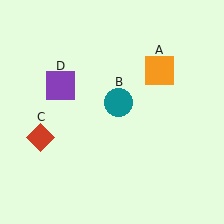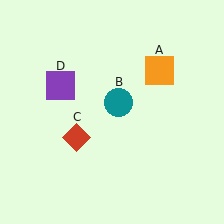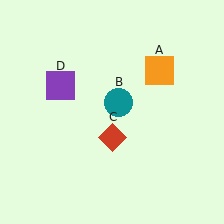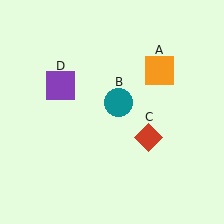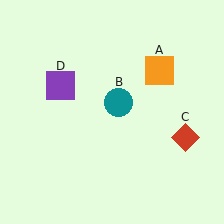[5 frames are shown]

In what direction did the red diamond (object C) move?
The red diamond (object C) moved right.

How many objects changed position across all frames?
1 object changed position: red diamond (object C).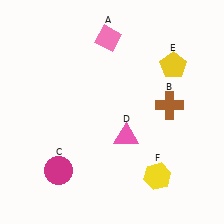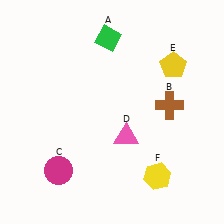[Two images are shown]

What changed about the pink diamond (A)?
In Image 1, A is pink. In Image 2, it changed to green.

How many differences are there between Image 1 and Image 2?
There is 1 difference between the two images.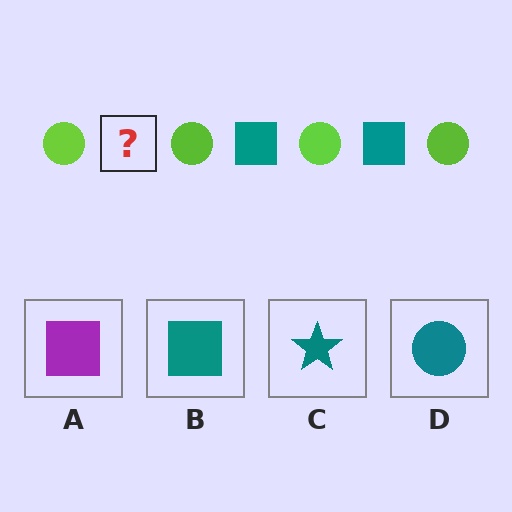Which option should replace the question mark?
Option B.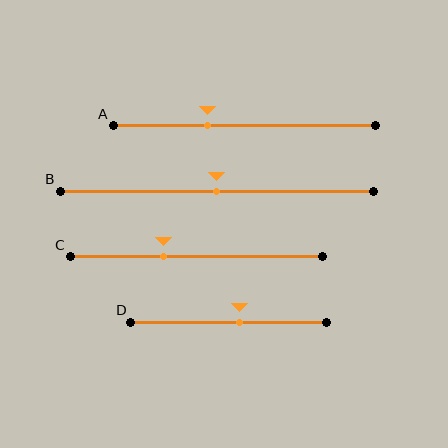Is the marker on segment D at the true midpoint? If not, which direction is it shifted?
No, the marker on segment D is shifted to the right by about 5% of the segment length.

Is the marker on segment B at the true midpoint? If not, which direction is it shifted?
Yes, the marker on segment B is at the true midpoint.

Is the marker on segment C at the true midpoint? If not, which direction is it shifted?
No, the marker on segment C is shifted to the left by about 13% of the segment length.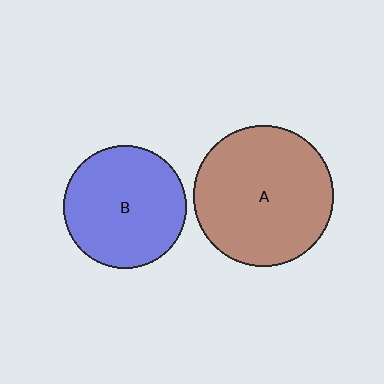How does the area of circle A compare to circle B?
Approximately 1.3 times.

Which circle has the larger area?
Circle A (brown).